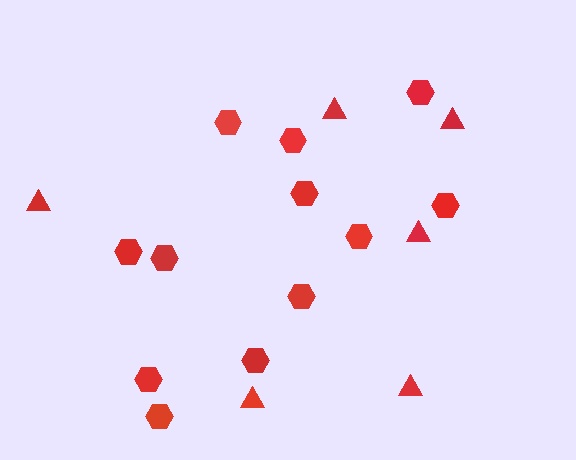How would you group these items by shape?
There are 2 groups: one group of hexagons (12) and one group of triangles (6).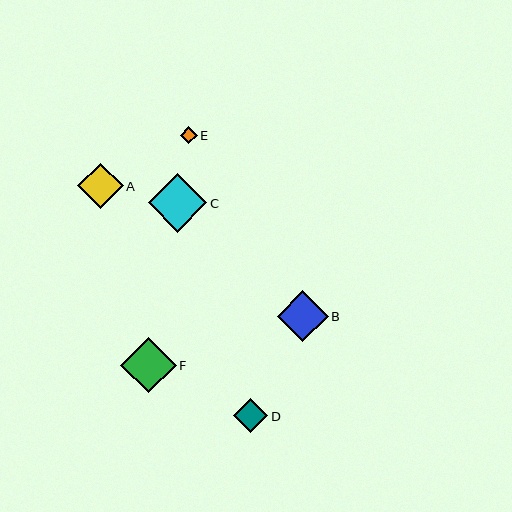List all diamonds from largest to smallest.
From largest to smallest: C, F, B, A, D, E.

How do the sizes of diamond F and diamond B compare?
Diamond F and diamond B are approximately the same size.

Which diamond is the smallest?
Diamond E is the smallest with a size of approximately 17 pixels.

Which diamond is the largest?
Diamond C is the largest with a size of approximately 58 pixels.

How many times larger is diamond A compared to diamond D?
Diamond A is approximately 1.3 times the size of diamond D.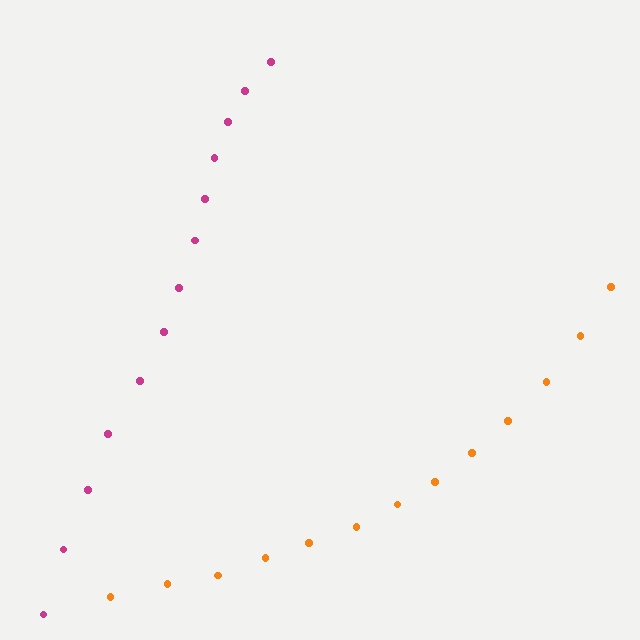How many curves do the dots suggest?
There are 2 distinct paths.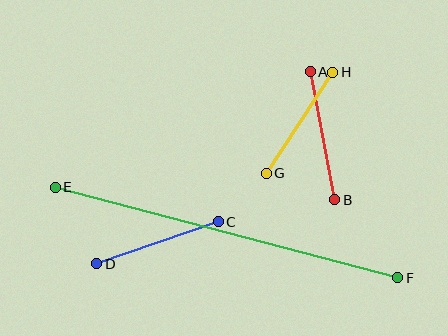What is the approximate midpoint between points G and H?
The midpoint is at approximately (299, 123) pixels.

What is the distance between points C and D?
The distance is approximately 128 pixels.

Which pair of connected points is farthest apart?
Points E and F are farthest apart.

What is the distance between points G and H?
The distance is approximately 121 pixels.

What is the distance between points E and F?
The distance is approximately 355 pixels.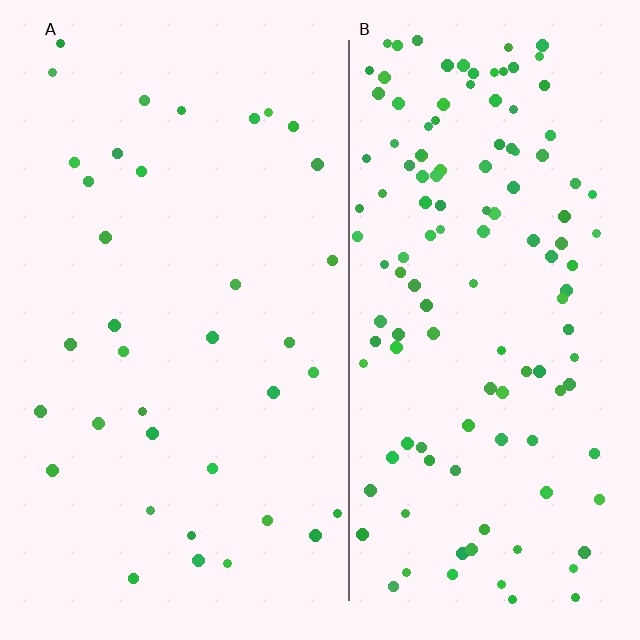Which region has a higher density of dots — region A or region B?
B (the right).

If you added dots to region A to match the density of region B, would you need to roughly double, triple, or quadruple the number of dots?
Approximately quadruple.